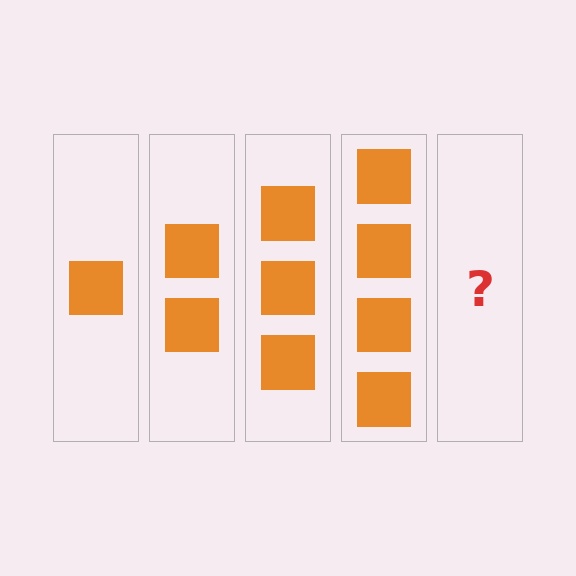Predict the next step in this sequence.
The next step is 5 squares.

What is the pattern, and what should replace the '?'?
The pattern is that each step adds one more square. The '?' should be 5 squares.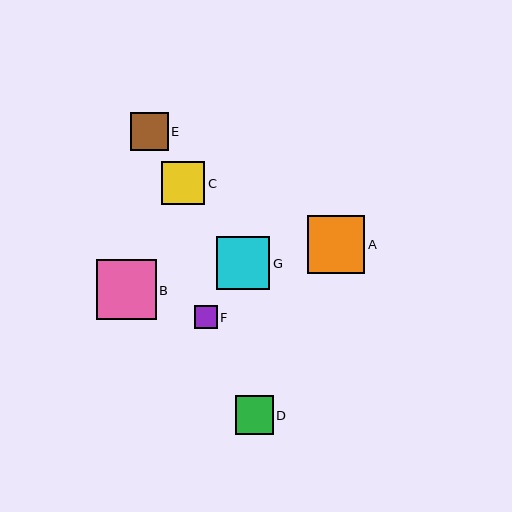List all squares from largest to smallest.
From largest to smallest: B, A, G, C, E, D, F.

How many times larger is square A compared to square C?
Square A is approximately 1.3 times the size of square C.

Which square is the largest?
Square B is the largest with a size of approximately 60 pixels.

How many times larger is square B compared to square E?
Square B is approximately 1.6 times the size of square E.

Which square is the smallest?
Square F is the smallest with a size of approximately 23 pixels.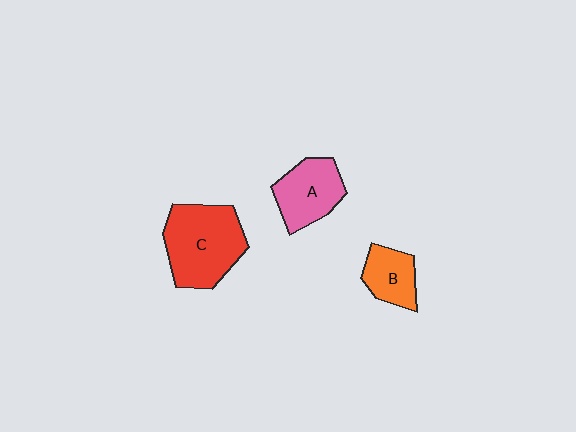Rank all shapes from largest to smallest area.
From largest to smallest: C (red), A (pink), B (orange).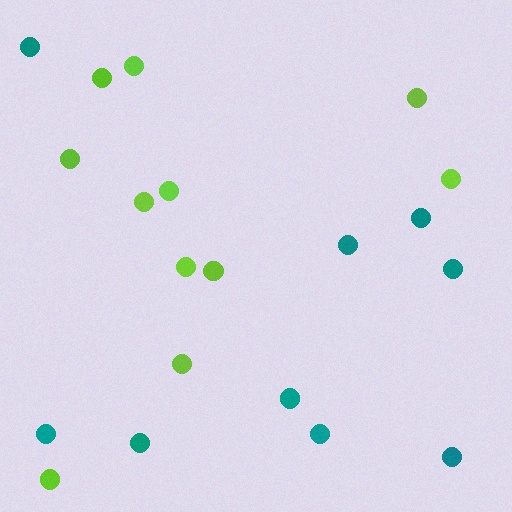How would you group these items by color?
There are 2 groups: one group of teal circles (9) and one group of lime circles (11).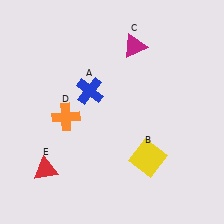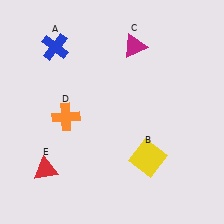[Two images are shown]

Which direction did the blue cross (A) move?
The blue cross (A) moved up.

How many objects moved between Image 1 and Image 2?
1 object moved between the two images.